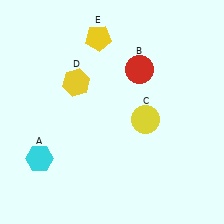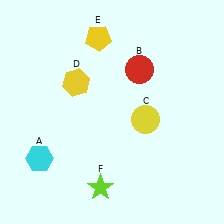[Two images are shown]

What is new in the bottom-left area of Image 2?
A lime star (F) was added in the bottom-left area of Image 2.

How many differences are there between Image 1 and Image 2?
There is 1 difference between the two images.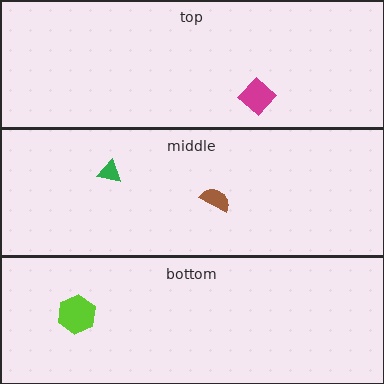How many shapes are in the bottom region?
1.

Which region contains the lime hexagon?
The bottom region.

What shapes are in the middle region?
The green triangle, the brown semicircle.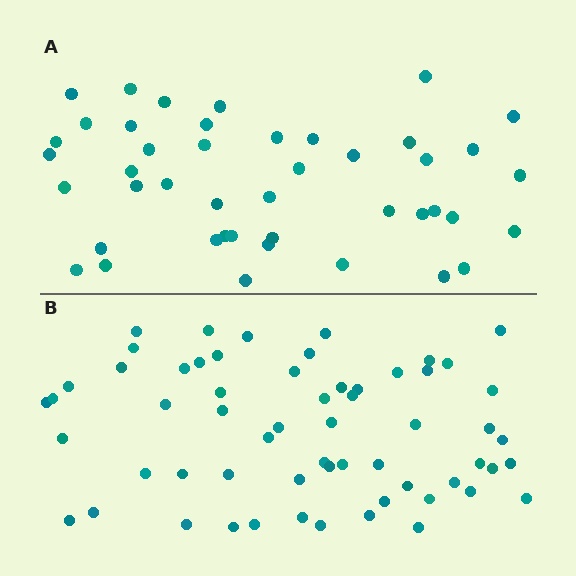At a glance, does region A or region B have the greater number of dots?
Region B (the bottom region) has more dots.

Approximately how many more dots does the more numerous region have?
Region B has approximately 15 more dots than region A.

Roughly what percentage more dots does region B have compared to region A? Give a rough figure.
About 35% more.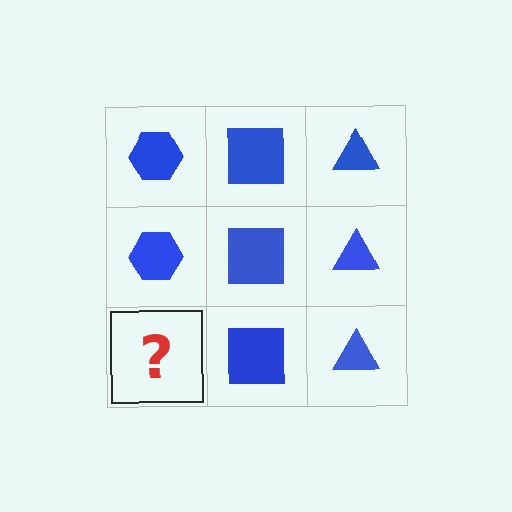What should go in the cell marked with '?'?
The missing cell should contain a blue hexagon.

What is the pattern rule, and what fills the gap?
The rule is that each column has a consistent shape. The gap should be filled with a blue hexagon.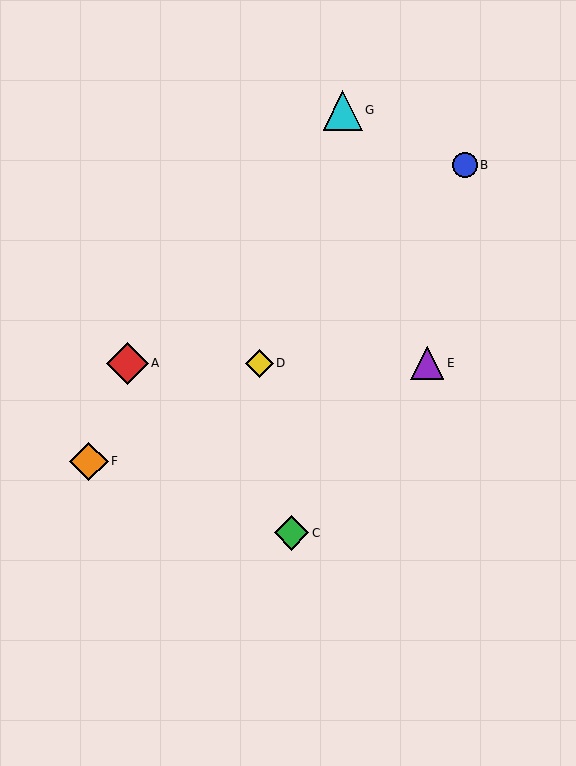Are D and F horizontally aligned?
No, D is at y≈363 and F is at y≈461.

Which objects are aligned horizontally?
Objects A, D, E are aligned horizontally.